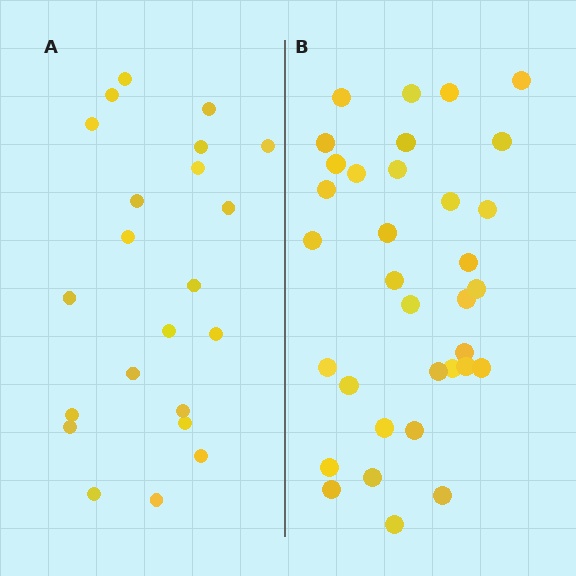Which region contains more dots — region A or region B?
Region B (the right region) has more dots.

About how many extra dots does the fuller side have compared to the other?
Region B has roughly 12 or so more dots than region A.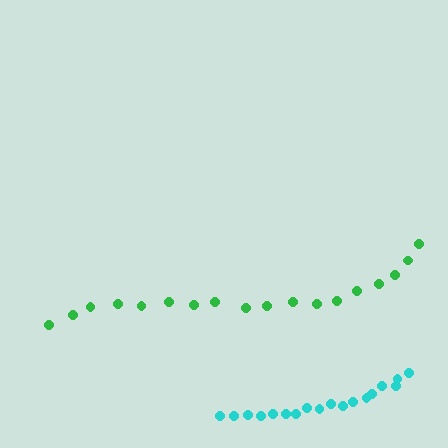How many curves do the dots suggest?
There are 2 distinct paths.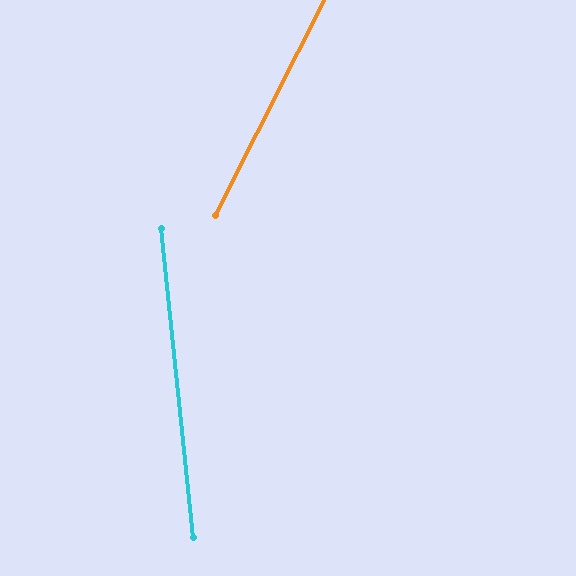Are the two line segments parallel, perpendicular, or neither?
Neither parallel nor perpendicular — they differ by about 33°.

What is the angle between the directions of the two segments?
Approximately 33 degrees.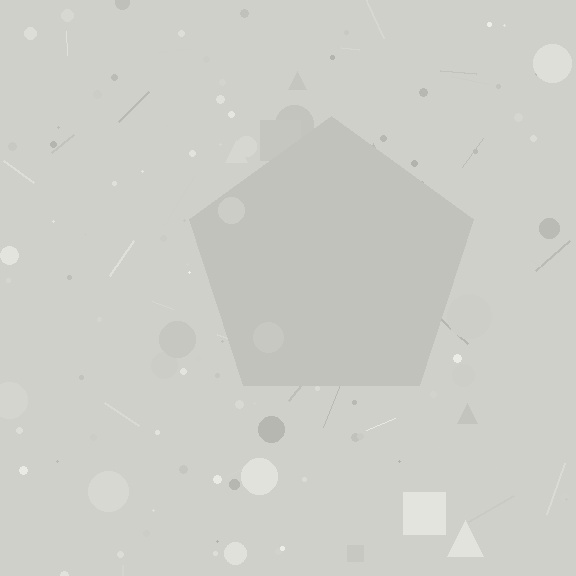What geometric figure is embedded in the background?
A pentagon is embedded in the background.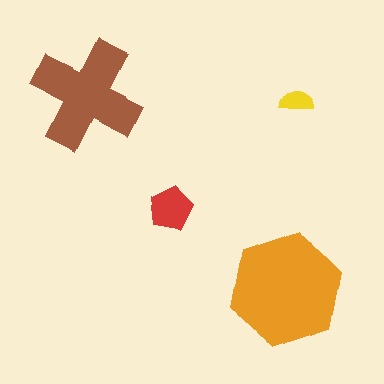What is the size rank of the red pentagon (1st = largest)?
3rd.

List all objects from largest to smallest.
The orange hexagon, the brown cross, the red pentagon, the yellow semicircle.